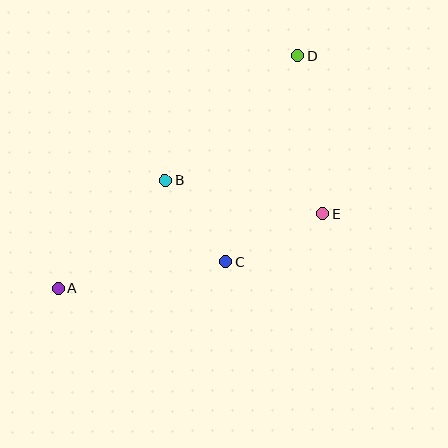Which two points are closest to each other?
Points B and C are closest to each other.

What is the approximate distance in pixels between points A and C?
The distance between A and C is approximately 170 pixels.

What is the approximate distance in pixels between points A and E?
The distance between A and E is approximately 275 pixels.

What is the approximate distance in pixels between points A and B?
The distance between A and B is approximately 152 pixels.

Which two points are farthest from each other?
Points A and D are farthest from each other.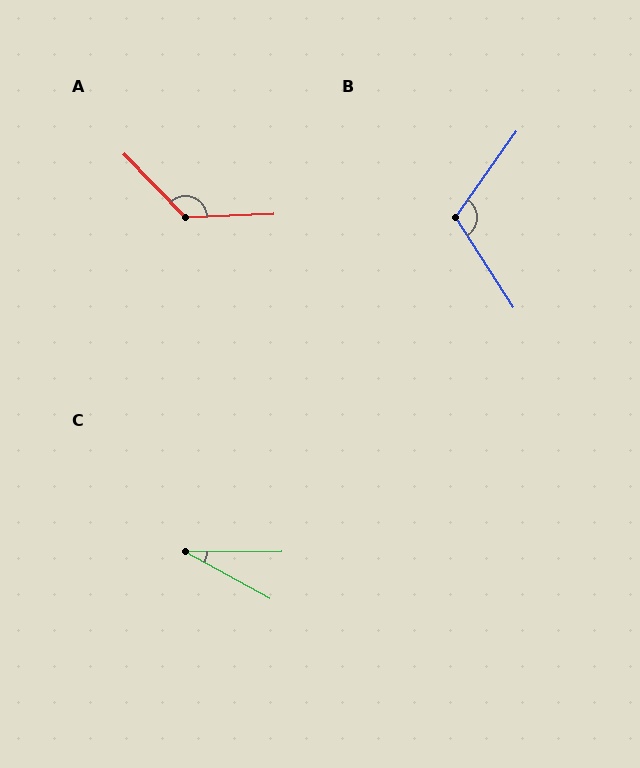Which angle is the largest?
A, at approximately 132 degrees.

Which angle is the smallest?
C, at approximately 29 degrees.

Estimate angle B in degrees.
Approximately 112 degrees.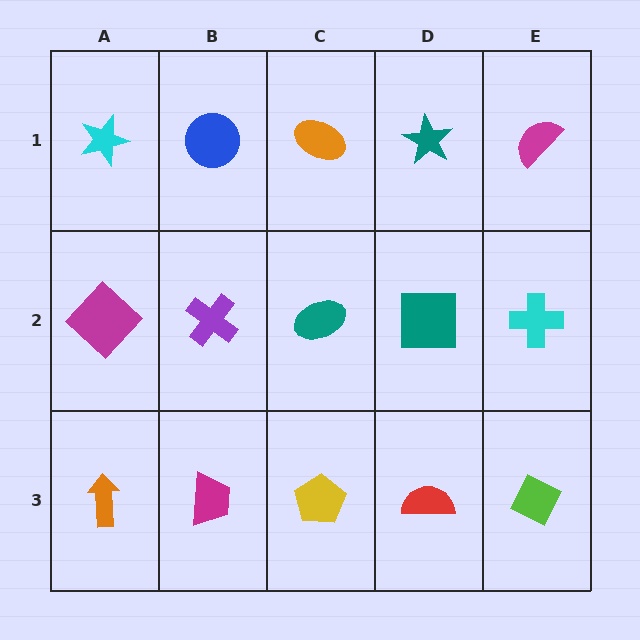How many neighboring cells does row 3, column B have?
3.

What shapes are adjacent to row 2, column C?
An orange ellipse (row 1, column C), a yellow pentagon (row 3, column C), a purple cross (row 2, column B), a teal square (row 2, column D).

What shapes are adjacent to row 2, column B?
A blue circle (row 1, column B), a magenta trapezoid (row 3, column B), a magenta diamond (row 2, column A), a teal ellipse (row 2, column C).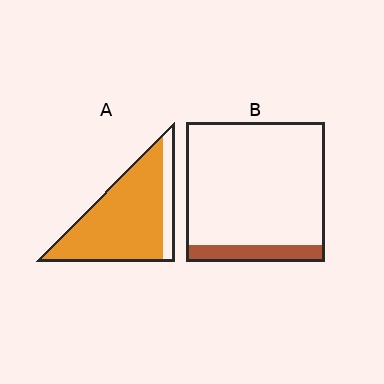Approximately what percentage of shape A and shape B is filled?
A is approximately 85% and B is approximately 10%.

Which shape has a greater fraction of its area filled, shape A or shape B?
Shape A.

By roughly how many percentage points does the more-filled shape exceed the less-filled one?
By roughly 70 percentage points (A over B).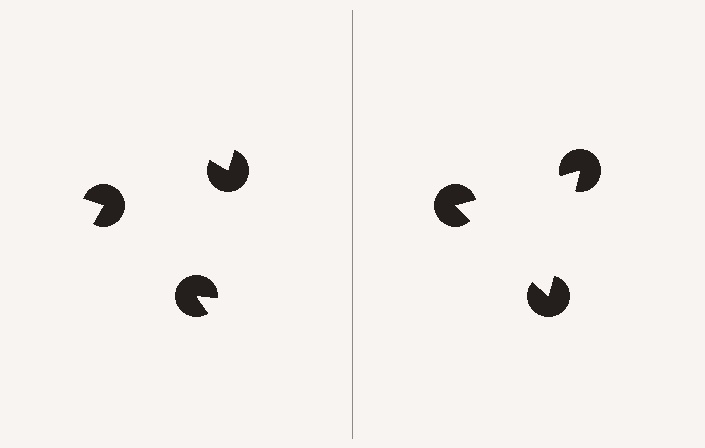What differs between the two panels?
The pac-man discs are positioned identically on both sides; only the wedge orientations differ. On the right they align to a triangle; on the left they are misaligned.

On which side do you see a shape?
An illusory triangle appears on the right side. On the left side the wedge cuts are rotated, so no coherent shape forms.